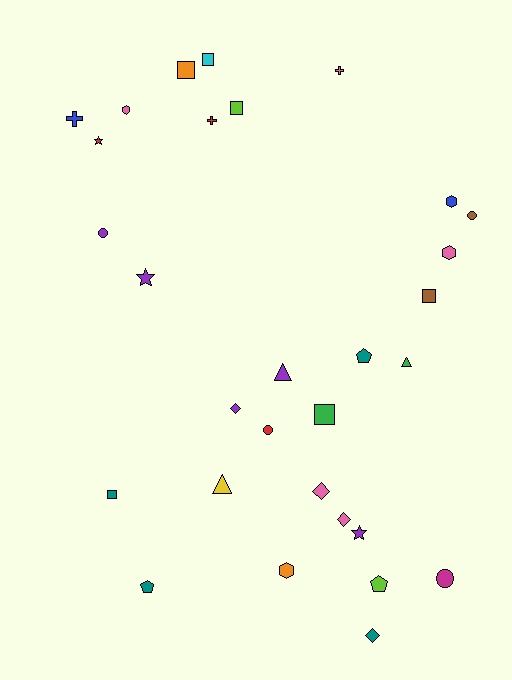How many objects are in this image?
There are 30 objects.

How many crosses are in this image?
There are 3 crosses.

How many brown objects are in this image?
There are 2 brown objects.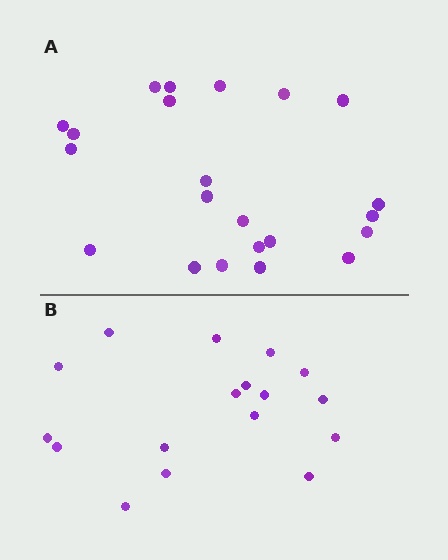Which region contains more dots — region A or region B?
Region A (the top region) has more dots.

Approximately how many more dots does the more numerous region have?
Region A has about 5 more dots than region B.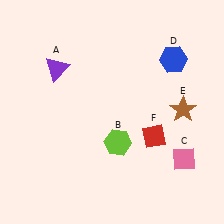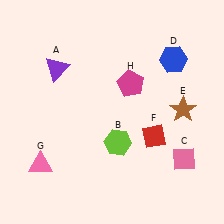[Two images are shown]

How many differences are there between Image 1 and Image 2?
There are 2 differences between the two images.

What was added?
A pink triangle (G), a magenta pentagon (H) were added in Image 2.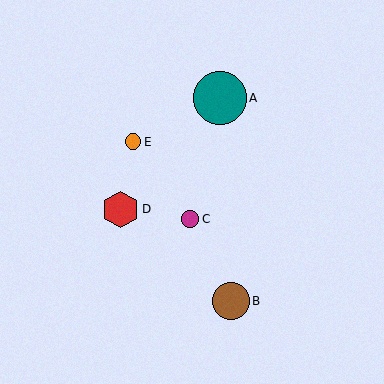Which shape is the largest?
The teal circle (labeled A) is the largest.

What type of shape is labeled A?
Shape A is a teal circle.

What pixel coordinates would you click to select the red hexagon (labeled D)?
Click at (121, 209) to select the red hexagon D.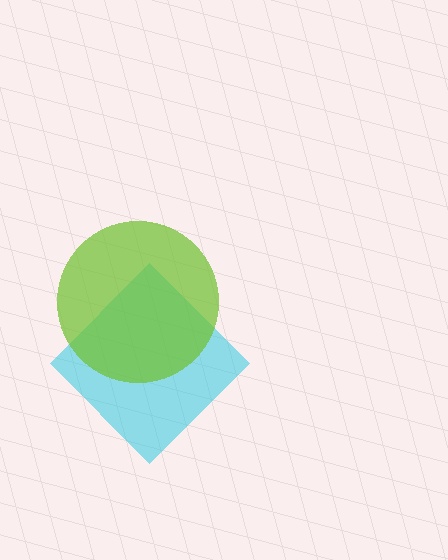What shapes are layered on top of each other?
The layered shapes are: a cyan diamond, a lime circle.